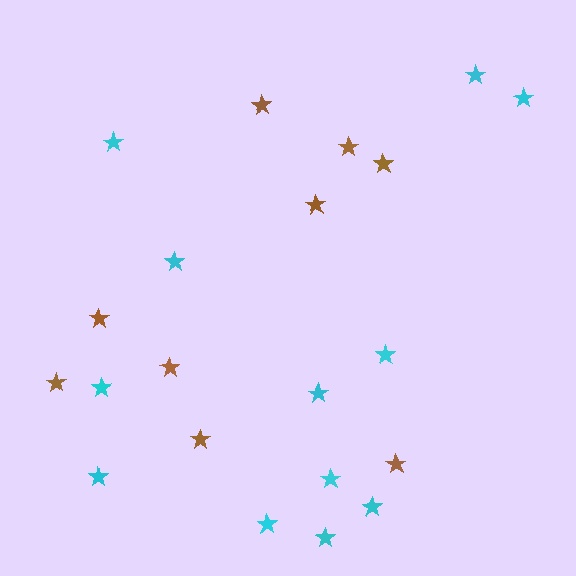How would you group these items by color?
There are 2 groups: one group of cyan stars (12) and one group of brown stars (9).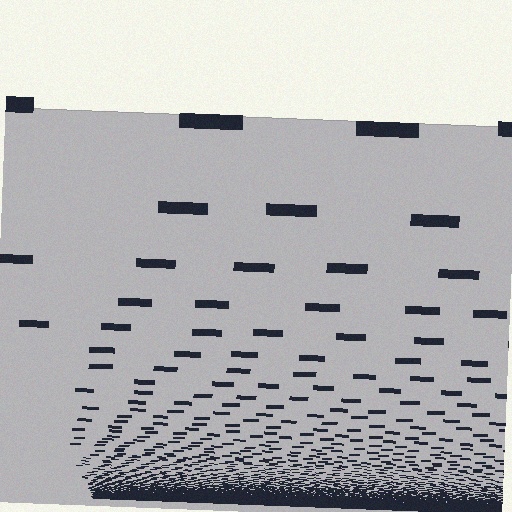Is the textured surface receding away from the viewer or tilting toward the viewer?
The surface appears to tilt toward the viewer. Texture elements get larger and sparser toward the top.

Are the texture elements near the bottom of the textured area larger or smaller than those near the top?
Smaller. The gradient is inverted — elements near the bottom are smaller and denser.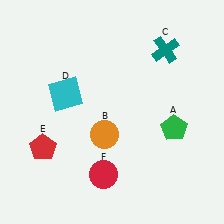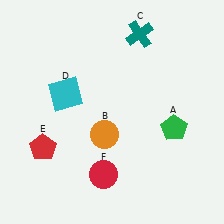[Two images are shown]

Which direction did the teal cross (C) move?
The teal cross (C) moved left.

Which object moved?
The teal cross (C) moved left.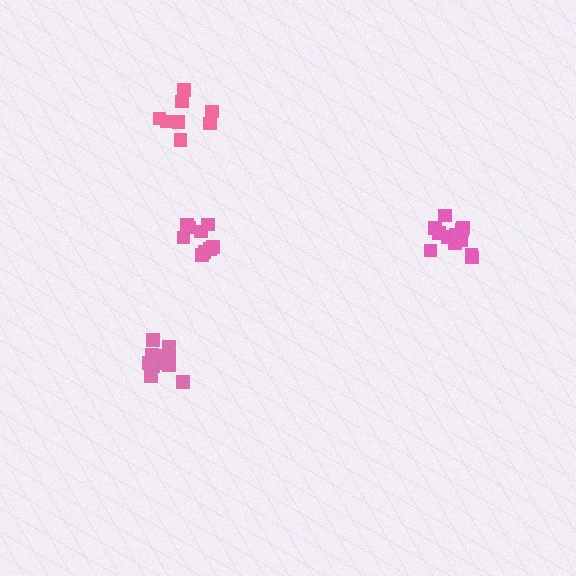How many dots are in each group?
Group 1: 9 dots, Group 2: 8 dots, Group 3: 12 dots, Group 4: 12 dots (41 total).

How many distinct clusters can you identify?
There are 4 distinct clusters.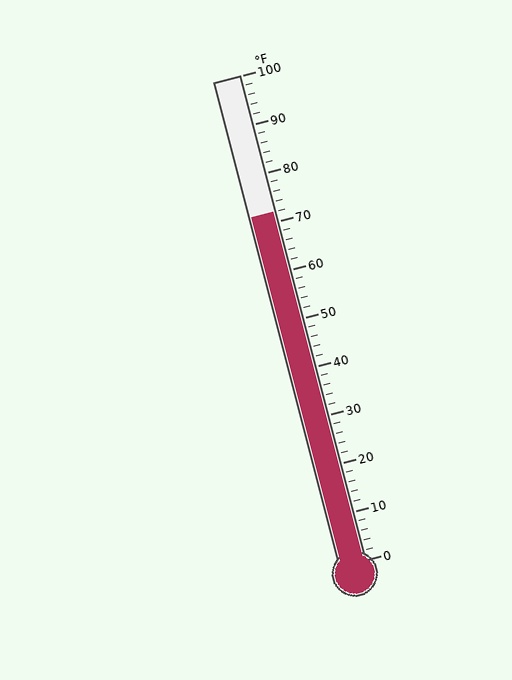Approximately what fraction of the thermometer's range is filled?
The thermometer is filled to approximately 70% of its range.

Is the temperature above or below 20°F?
The temperature is above 20°F.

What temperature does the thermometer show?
The thermometer shows approximately 72°F.